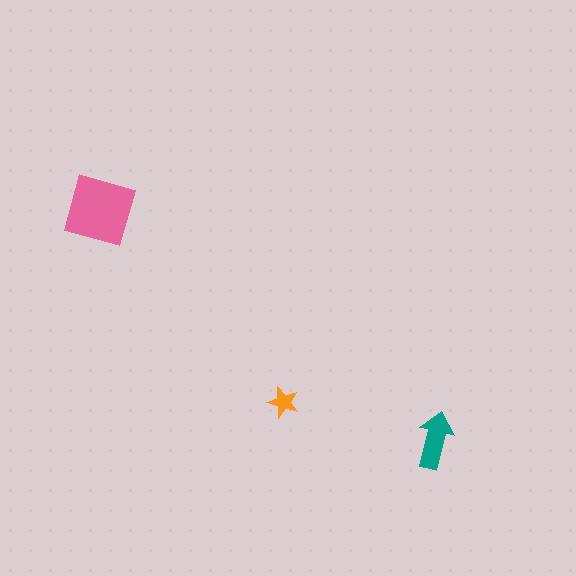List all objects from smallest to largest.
The orange star, the teal arrow, the pink square.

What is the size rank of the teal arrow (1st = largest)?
2nd.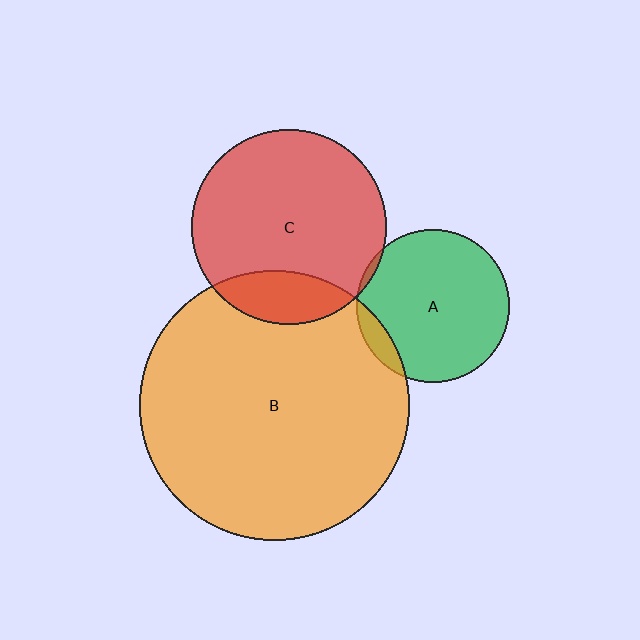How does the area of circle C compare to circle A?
Approximately 1.6 times.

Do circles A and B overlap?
Yes.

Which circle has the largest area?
Circle B (orange).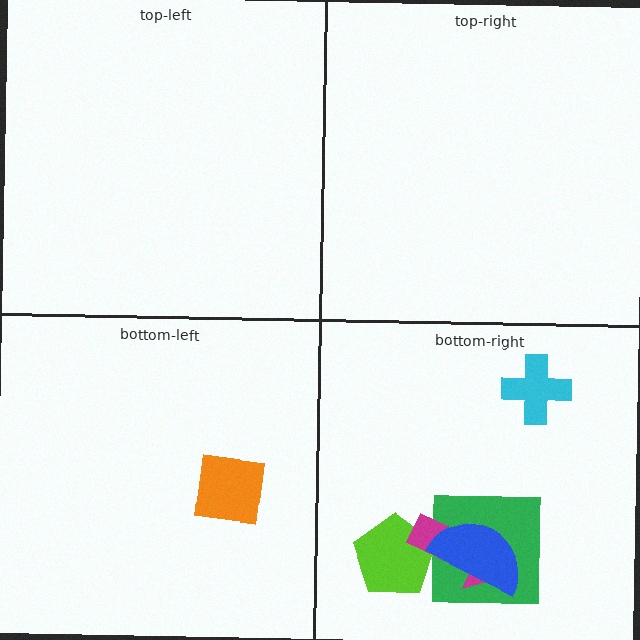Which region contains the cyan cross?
The bottom-right region.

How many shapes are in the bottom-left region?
1.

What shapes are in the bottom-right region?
The green square, the lime pentagon, the magenta arrow, the cyan cross, the blue semicircle.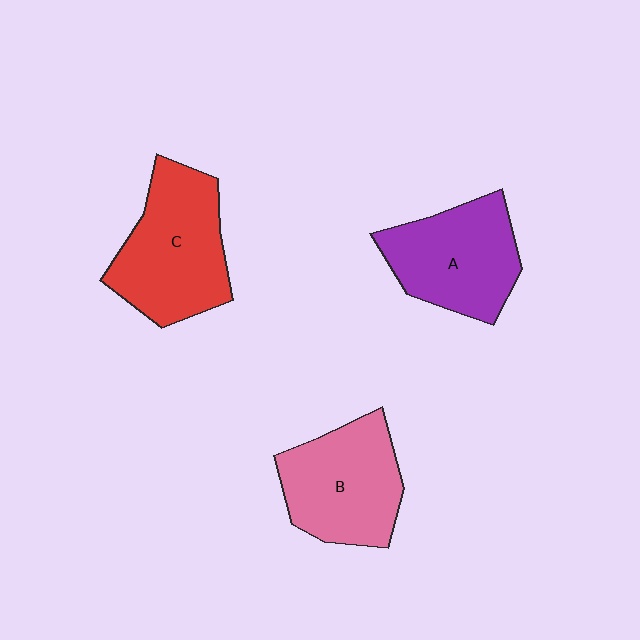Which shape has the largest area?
Shape C (red).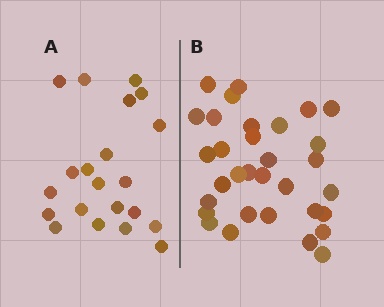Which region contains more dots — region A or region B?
Region B (the right region) has more dots.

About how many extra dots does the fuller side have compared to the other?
Region B has roughly 12 or so more dots than region A.